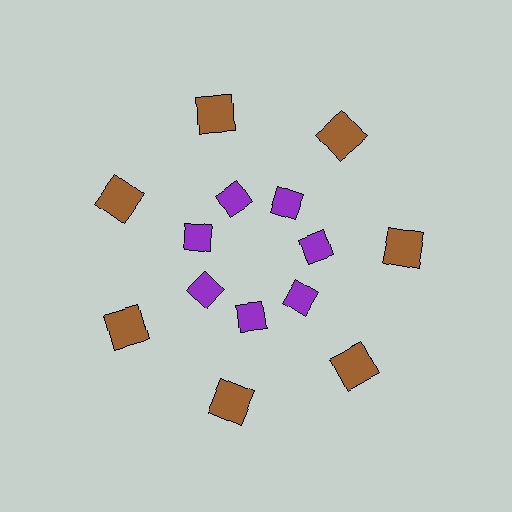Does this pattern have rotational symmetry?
Yes, this pattern has 7-fold rotational symmetry. It looks the same after rotating 51 degrees around the center.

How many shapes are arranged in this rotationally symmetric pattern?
There are 14 shapes, arranged in 7 groups of 2.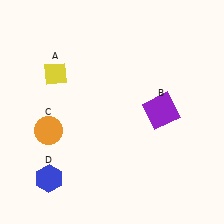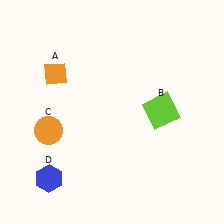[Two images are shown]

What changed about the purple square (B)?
In Image 1, B is purple. In Image 2, it changed to lime.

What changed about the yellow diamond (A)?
In Image 1, A is yellow. In Image 2, it changed to orange.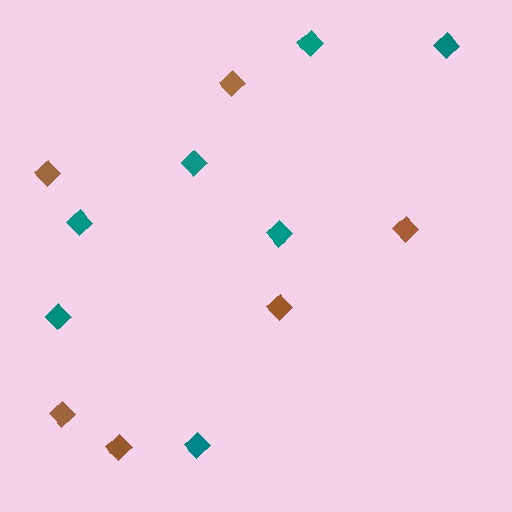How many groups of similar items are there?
There are 2 groups: one group of brown diamonds (6) and one group of teal diamonds (7).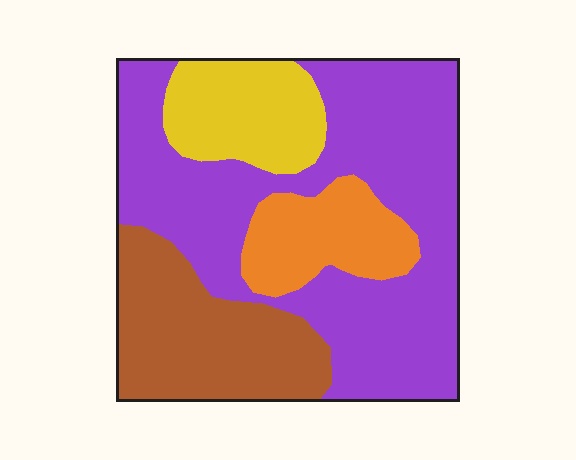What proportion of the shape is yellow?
Yellow covers roughly 15% of the shape.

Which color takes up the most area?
Purple, at roughly 55%.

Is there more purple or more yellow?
Purple.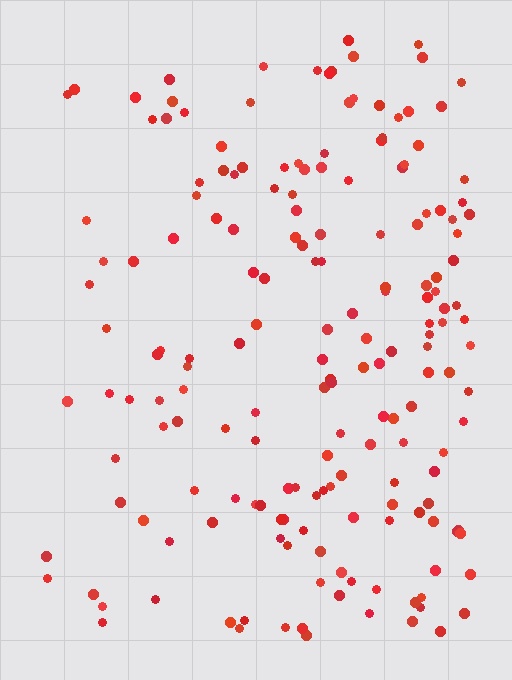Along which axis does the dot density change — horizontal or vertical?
Horizontal.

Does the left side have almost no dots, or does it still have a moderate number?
Still a moderate number, just noticeably fewer than the right.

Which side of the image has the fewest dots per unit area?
The left.